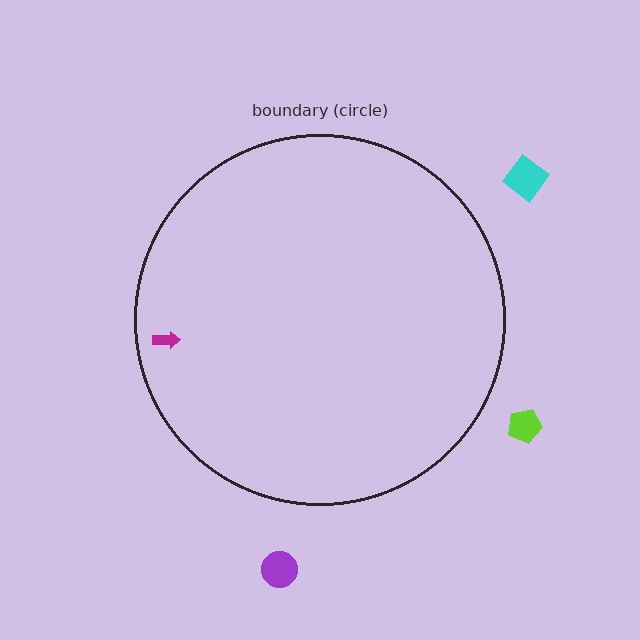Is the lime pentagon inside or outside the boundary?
Outside.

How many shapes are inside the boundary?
1 inside, 3 outside.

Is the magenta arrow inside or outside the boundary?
Inside.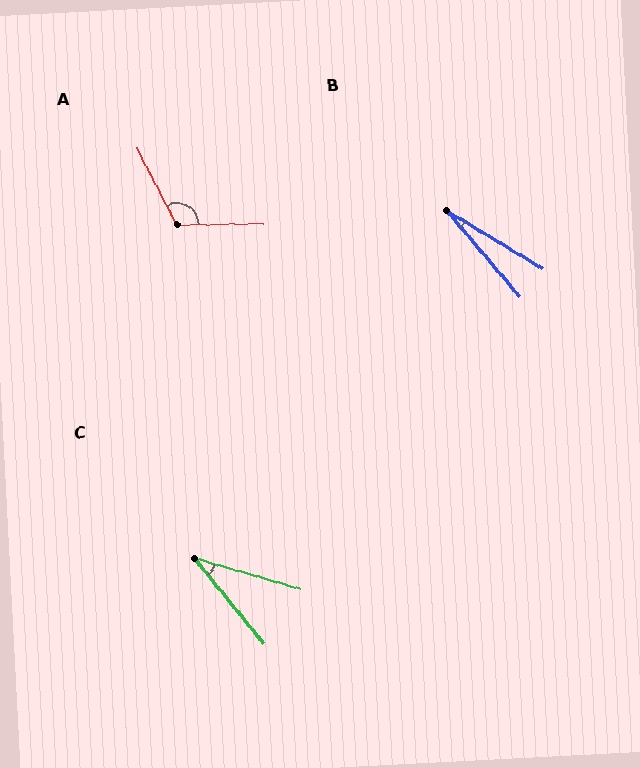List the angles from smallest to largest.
B (18°), C (34°), A (117°).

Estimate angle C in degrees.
Approximately 34 degrees.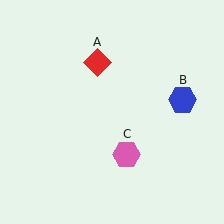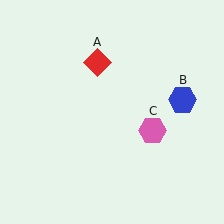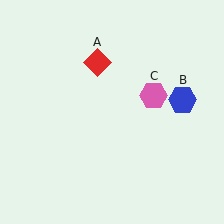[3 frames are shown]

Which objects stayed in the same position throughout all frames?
Red diamond (object A) and blue hexagon (object B) remained stationary.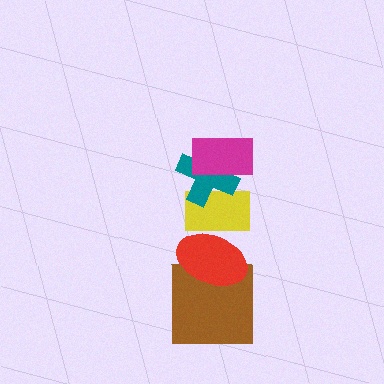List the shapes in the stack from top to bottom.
From top to bottom: the magenta rectangle, the teal cross, the yellow rectangle, the red ellipse, the brown square.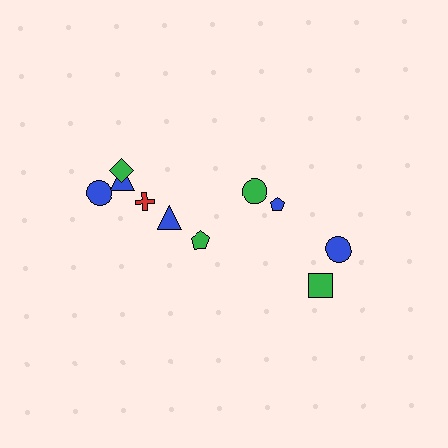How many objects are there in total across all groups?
There are 10 objects.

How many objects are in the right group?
There are 4 objects.